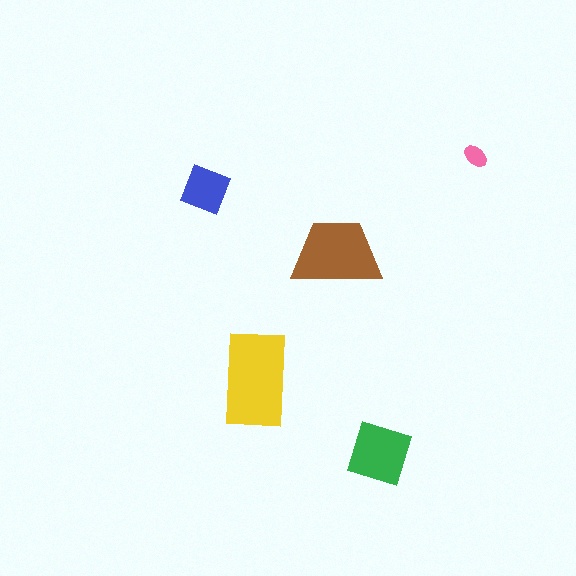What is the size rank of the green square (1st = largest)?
3rd.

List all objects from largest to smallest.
The yellow rectangle, the brown trapezoid, the green square, the blue diamond, the pink ellipse.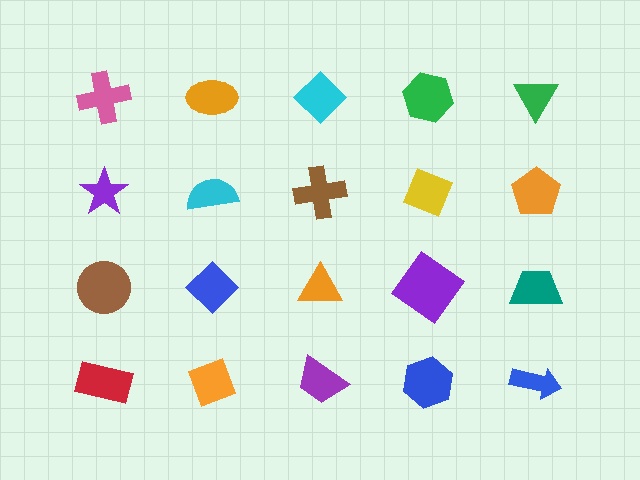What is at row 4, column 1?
A red rectangle.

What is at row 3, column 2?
A blue diamond.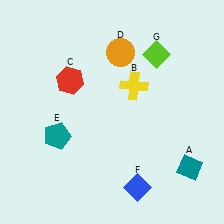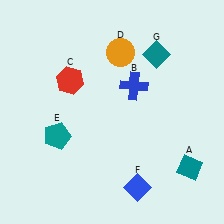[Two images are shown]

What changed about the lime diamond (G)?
In Image 1, G is lime. In Image 2, it changed to teal.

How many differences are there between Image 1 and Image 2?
There are 2 differences between the two images.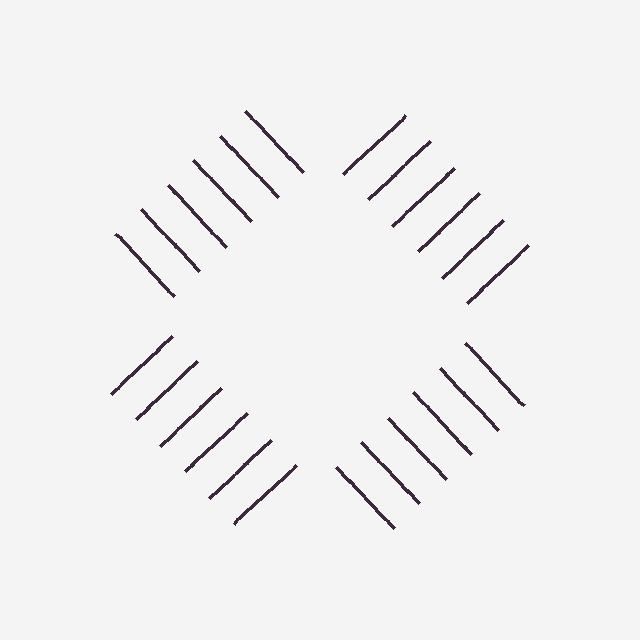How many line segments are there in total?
24 — 6 along each of the 4 edges.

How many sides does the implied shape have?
4 sides — the line-ends trace a square.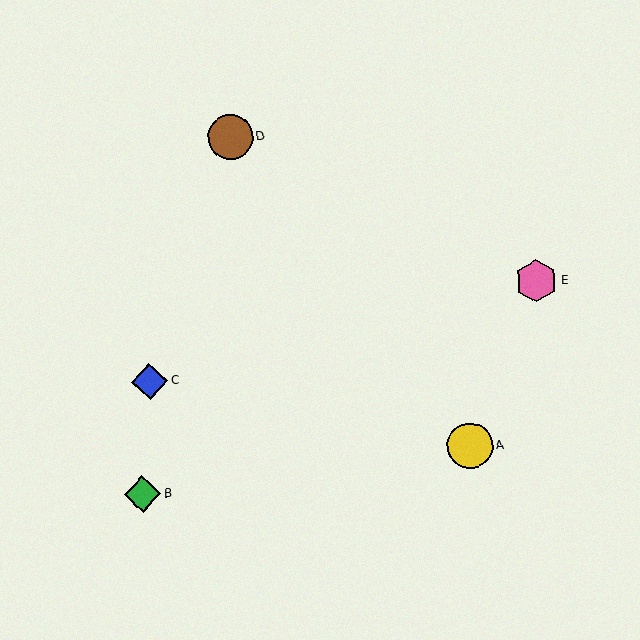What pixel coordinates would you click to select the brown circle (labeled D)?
Click at (230, 137) to select the brown circle D.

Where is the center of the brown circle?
The center of the brown circle is at (230, 137).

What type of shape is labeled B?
Shape B is a green diamond.